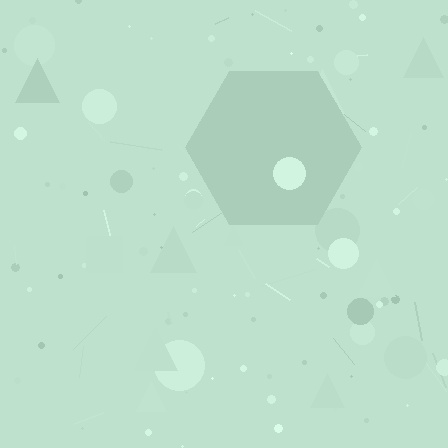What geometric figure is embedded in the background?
A hexagon is embedded in the background.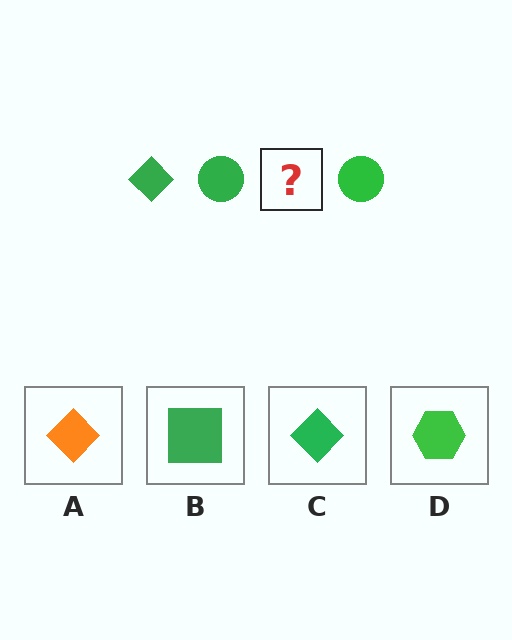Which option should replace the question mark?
Option C.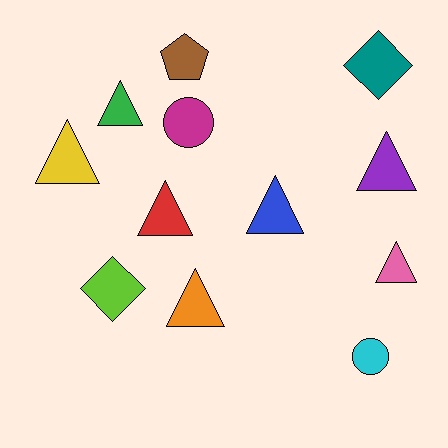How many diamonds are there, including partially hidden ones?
There are 2 diamonds.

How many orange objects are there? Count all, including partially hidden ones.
There is 1 orange object.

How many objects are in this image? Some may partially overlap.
There are 12 objects.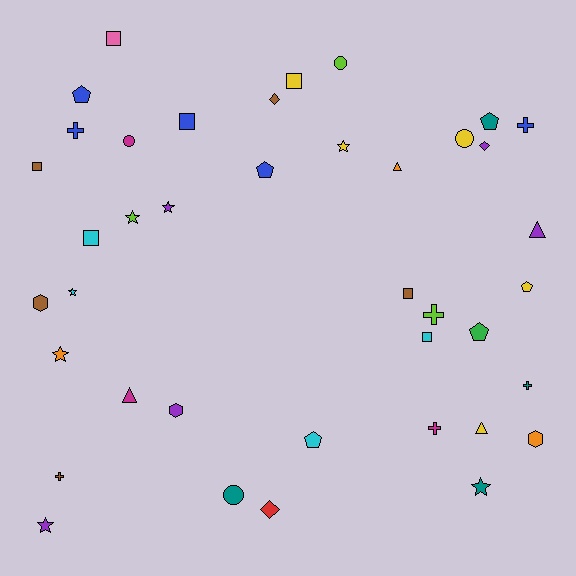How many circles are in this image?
There are 4 circles.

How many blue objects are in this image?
There are 5 blue objects.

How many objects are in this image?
There are 40 objects.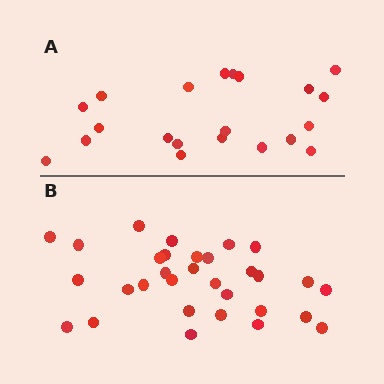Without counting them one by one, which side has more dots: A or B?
Region B (the bottom region) has more dots.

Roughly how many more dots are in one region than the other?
Region B has roughly 10 or so more dots than region A.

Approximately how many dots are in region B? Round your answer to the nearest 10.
About 30 dots. (The exact count is 31, which rounds to 30.)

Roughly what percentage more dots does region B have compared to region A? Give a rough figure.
About 50% more.